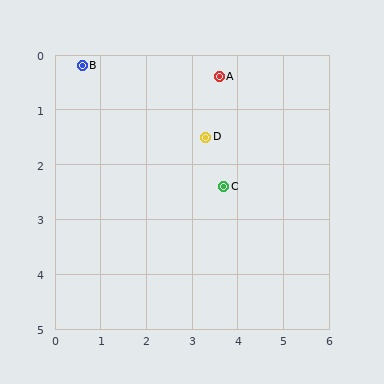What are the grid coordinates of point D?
Point D is at approximately (3.3, 1.5).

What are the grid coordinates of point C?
Point C is at approximately (3.7, 2.4).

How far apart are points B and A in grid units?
Points B and A are about 3.0 grid units apart.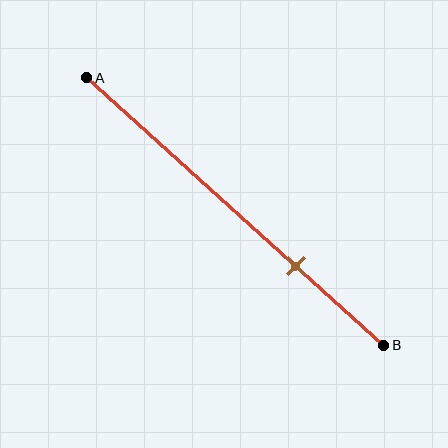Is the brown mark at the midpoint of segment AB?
No, the mark is at about 70% from A, not at the 50% midpoint.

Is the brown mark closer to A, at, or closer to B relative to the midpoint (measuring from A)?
The brown mark is closer to point B than the midpoint of segment AB.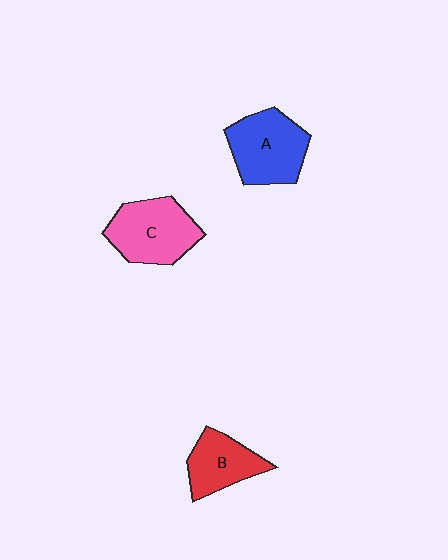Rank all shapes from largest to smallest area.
From largest to smallest: C (pink), A (blue), B (red).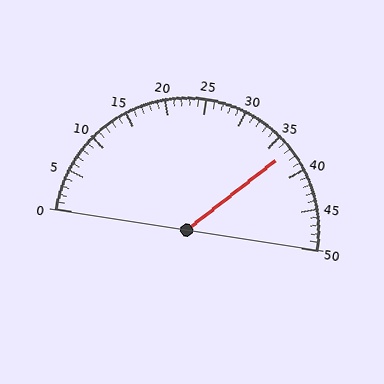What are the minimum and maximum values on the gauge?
The gauge ranges from 0 to 50.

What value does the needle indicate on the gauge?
The needle indicates approximately 37.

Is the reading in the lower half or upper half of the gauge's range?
The reading is in the upper half of the range (0 to 50).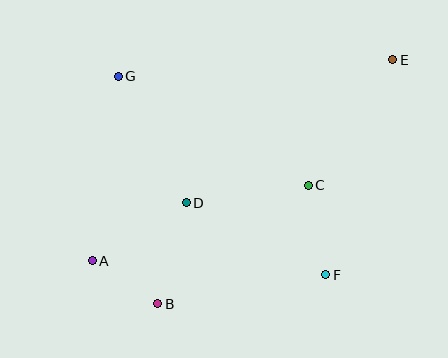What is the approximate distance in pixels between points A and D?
The distance between A and D is approximately 111 pixels.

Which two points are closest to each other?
Points A and B are closest to each other.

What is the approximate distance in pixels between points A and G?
The distance between A and G is approximately 186 pixels.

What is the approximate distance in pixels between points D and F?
The distance between D and F is approximately 157 pixels.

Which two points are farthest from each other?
Points A and E are farthest from each other.